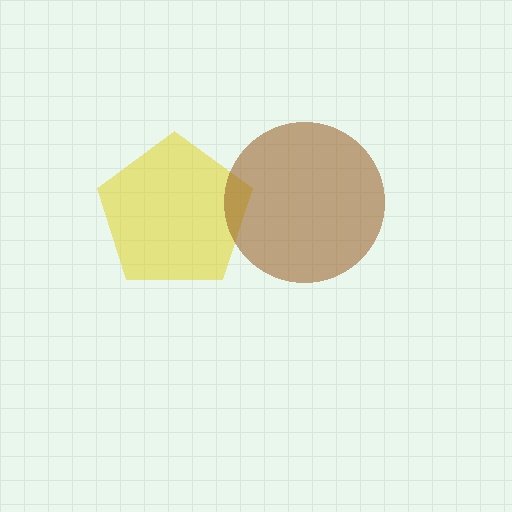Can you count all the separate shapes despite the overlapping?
Yes, there are 2 separate shapes.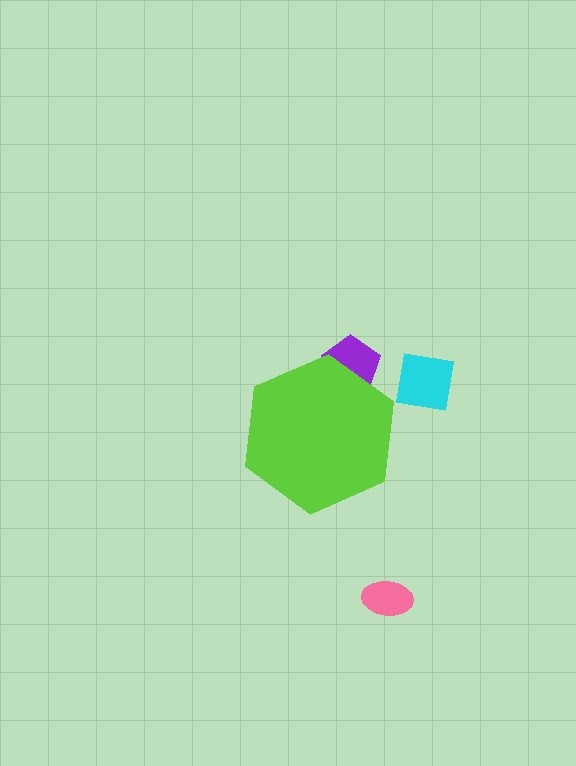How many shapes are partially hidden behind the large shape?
1 shape is partially hidden.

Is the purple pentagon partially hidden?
Yes, the purple pentagon is partially hidden behind the lime hexagon.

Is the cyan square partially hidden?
No, the cyan square is fully visible.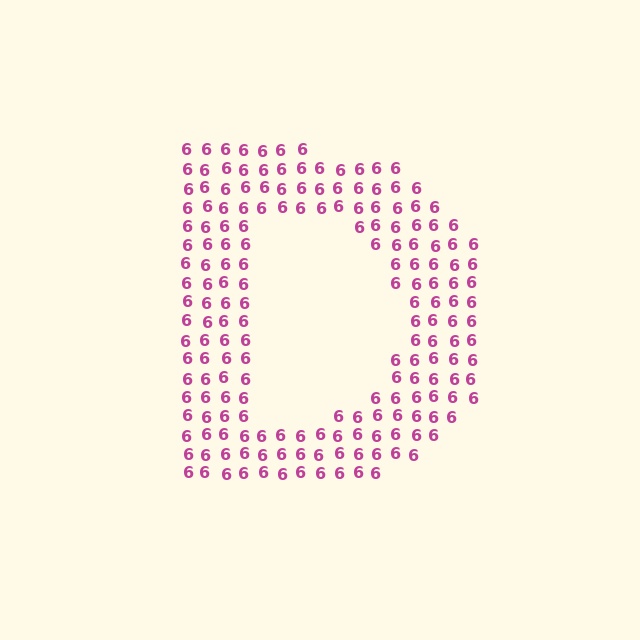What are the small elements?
The small elements are digit 6's.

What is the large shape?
The large shape is the letter D.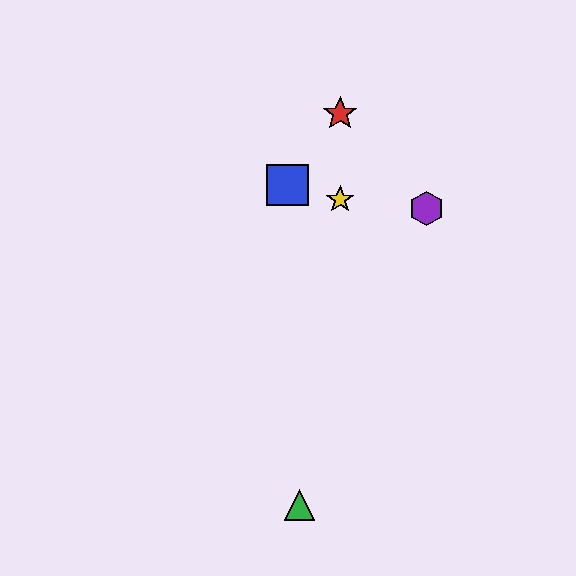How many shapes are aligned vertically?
2 shapes (the red star, the yellow star) are aligned vertically.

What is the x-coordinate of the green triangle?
The green triangle is at x≈299.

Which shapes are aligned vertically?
The red star, the yellow star are aligned vertically.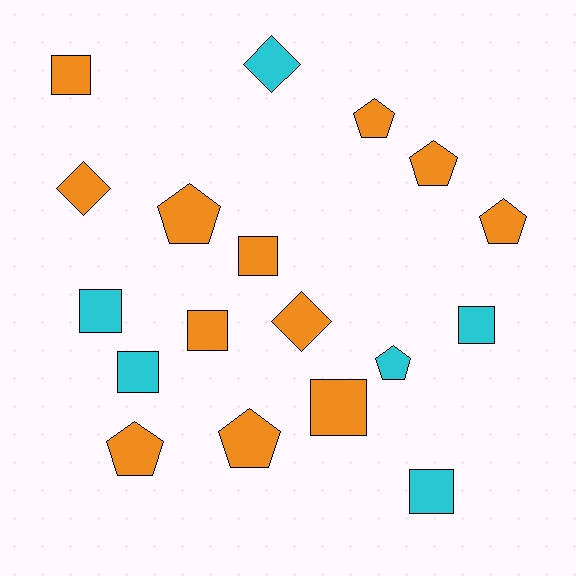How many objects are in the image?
There are 18 objects.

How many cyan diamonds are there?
There is 1 cyan diamond.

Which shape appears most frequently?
Square, with 8 objects.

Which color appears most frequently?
Orange, with 12 objects.